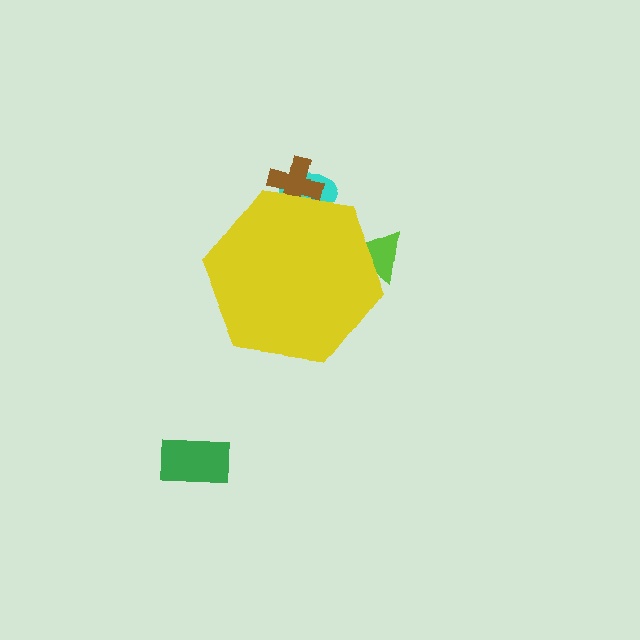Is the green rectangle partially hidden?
No, the green rectangle is fully visible.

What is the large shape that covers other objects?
A yellow hexagon.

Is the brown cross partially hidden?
Yes, the brown cross is partially hidden behind the yellow hexagon.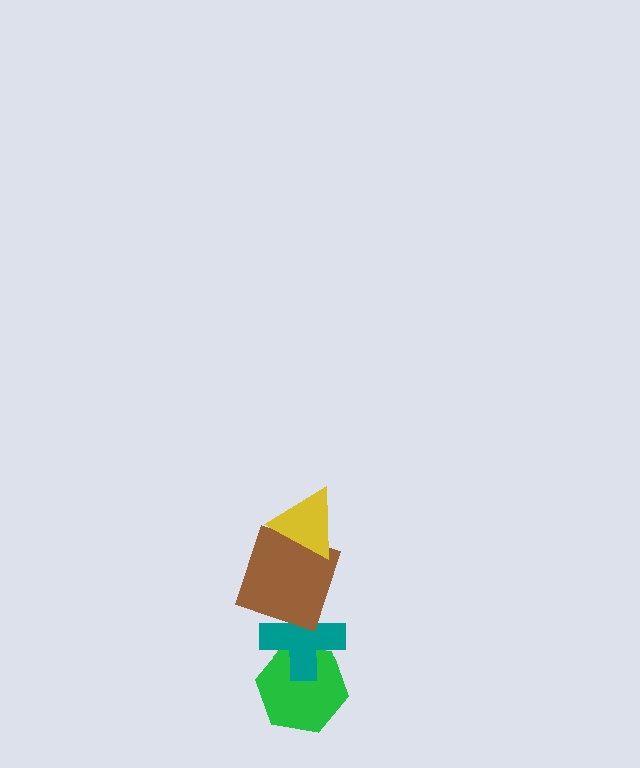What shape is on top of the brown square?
The yellow triangle is on top of the brown square.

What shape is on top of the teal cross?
The brown square is on top of the teal cross.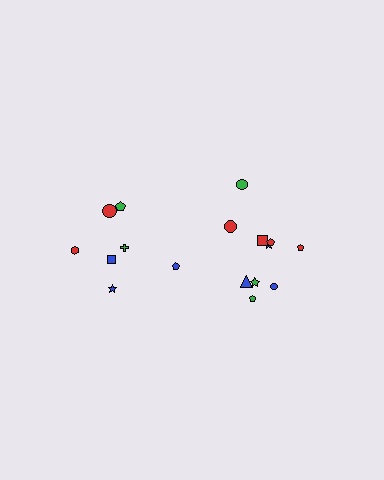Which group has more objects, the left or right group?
The right group.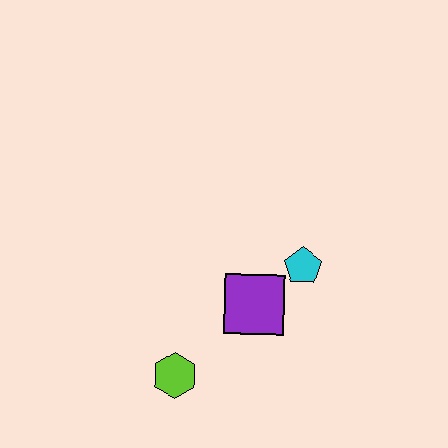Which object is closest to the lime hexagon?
The purple square is closest to the lime hexagon.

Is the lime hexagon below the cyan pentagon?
Yes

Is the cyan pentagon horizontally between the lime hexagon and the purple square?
No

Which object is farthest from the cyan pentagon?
The lime hexagon is farthest from the cyan pentagon.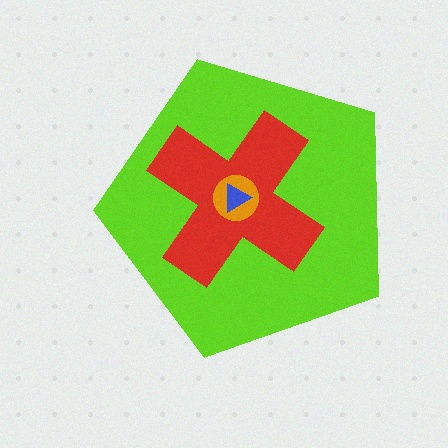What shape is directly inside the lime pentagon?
The red cross.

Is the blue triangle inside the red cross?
Yes.